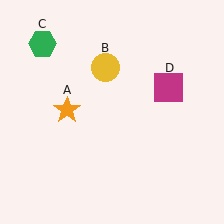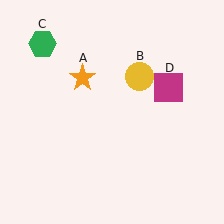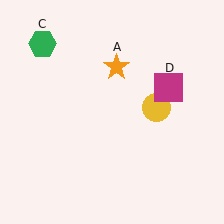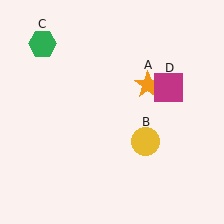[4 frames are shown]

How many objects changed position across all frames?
2 objects changed position: orange star (object A), yellow circle (object B).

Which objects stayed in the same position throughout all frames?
Green hexagon (object C) and magenta square (object D) remained stationary.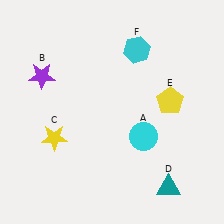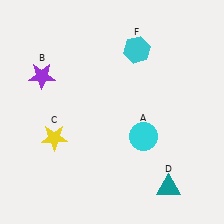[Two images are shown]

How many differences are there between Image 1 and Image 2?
There is 1 difference between the two images.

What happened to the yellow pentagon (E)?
The yellow pentagon (E) was removed in Image 2. It was in the top-right area of Image 1.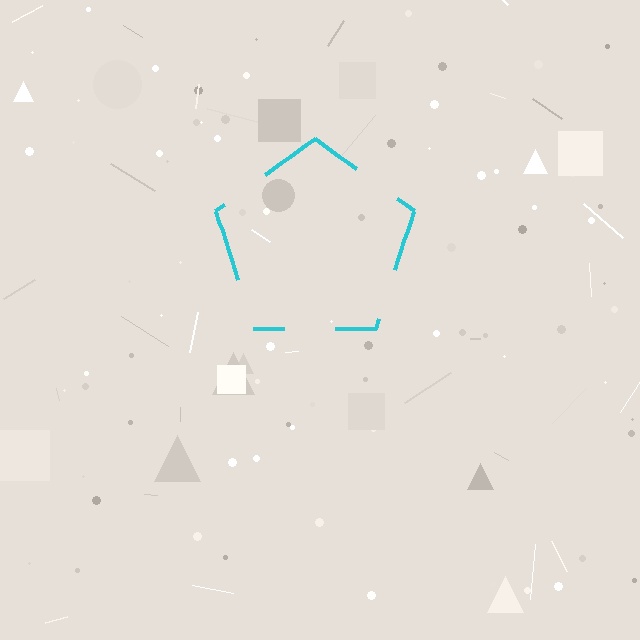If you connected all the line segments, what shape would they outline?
They would outline a pentagon.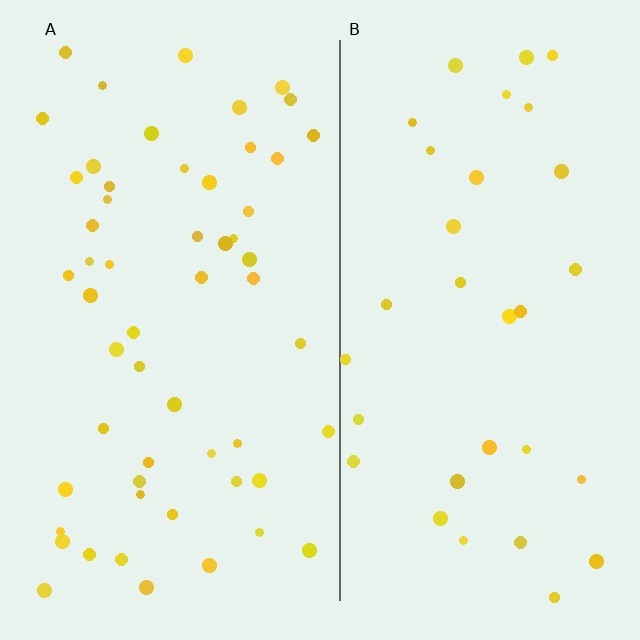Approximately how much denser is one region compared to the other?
Approximately 1.7× — region A over region B.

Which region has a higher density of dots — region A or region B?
A (the left).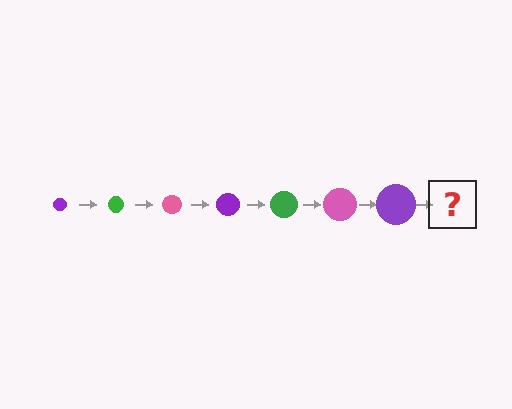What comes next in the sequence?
The next element should be a green circle, larger than the previous one.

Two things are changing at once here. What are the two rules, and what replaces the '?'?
The two rules are that the circle grows larger each step and the color cycles through purple, green, and pink. The '?' should be a green circle, larger than the previous one.